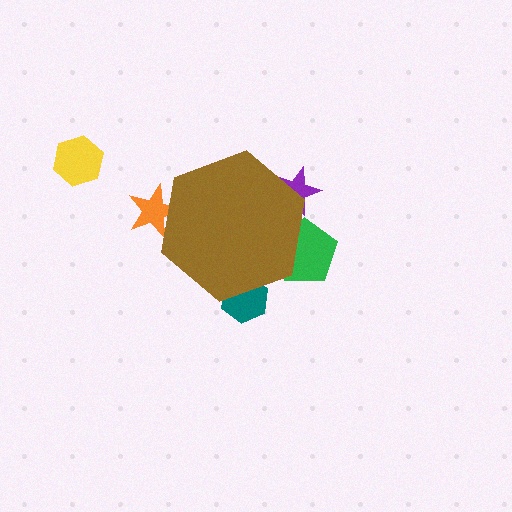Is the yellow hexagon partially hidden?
No, the yellow hexagon is fully visible.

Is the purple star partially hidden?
Yes, the purple star is partially hidden behind the brown hexagon.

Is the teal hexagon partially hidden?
Yes, the teal hexagon is partially hidden behind the brown hexagon.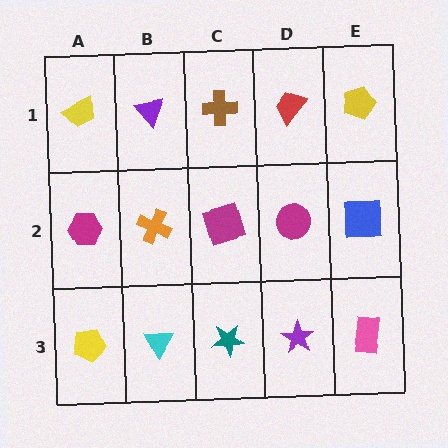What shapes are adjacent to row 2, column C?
A brown cross (row 1, column C), a teal star (row 3, column C), an orange cross (row 2, column B), a magenta circle (row 2, column D).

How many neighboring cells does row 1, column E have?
2.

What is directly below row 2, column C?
A teal star.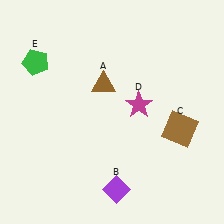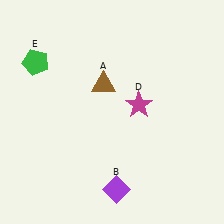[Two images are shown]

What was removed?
The brown square (C) was removed in Image 2.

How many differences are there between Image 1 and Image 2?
There is 1 difference between the two images.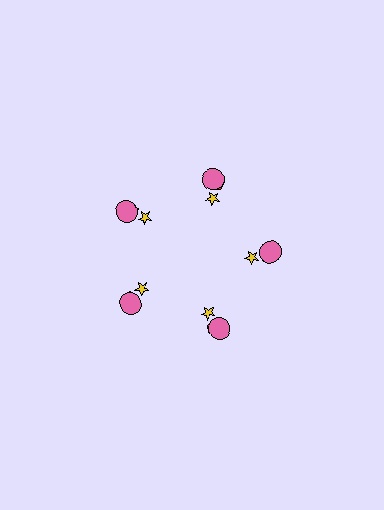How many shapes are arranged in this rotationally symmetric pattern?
There are 15 shapes, arranged in 5 groups of 3.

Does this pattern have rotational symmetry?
Yes, this pattern has 5-fold rotational symmetry. It looks the same after rotating 72 degrees around the center.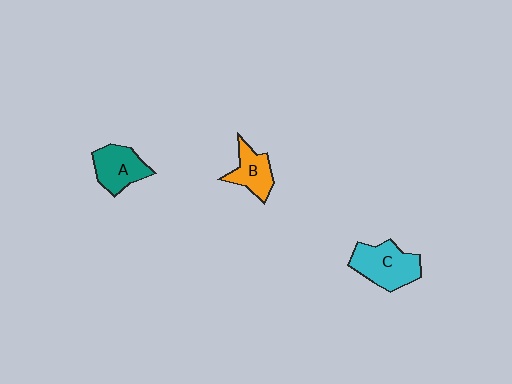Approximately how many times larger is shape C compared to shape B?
Approximately 1.5 times.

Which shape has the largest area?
Shape C (cyan).